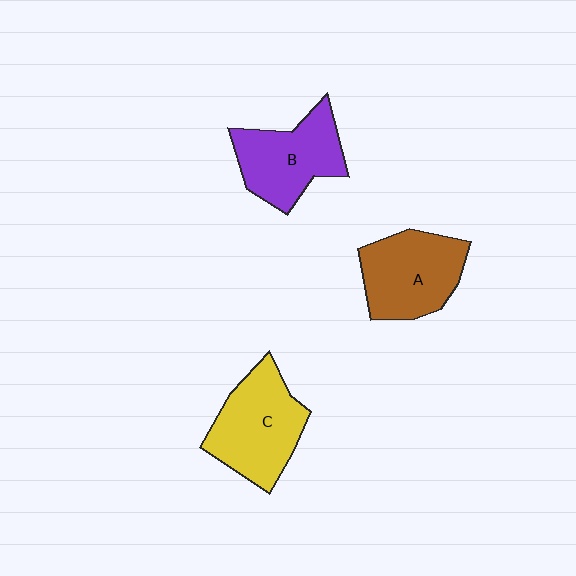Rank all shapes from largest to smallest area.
From largest to smallest: C (yellow), A (brown), B (purple).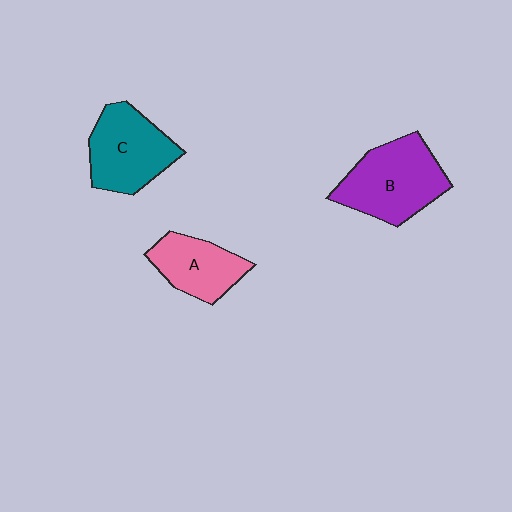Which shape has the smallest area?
Shape A (pink).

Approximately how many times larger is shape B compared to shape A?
Approximately 1.5 times.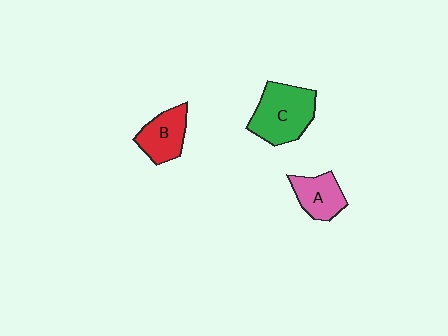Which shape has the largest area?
Shape C (green).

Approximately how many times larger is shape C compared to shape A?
Approximately 1.7 times.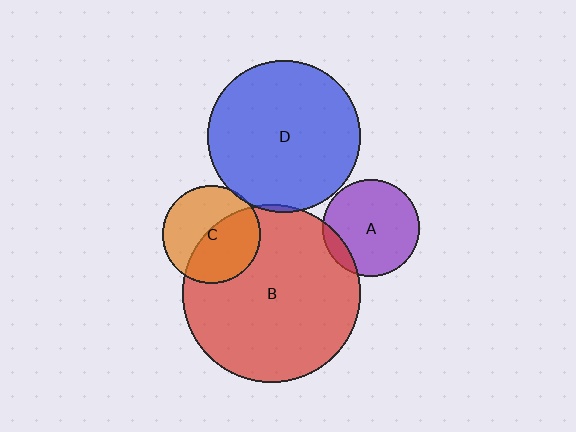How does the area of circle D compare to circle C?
Approximately 2.4 times.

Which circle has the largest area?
Circle B (red).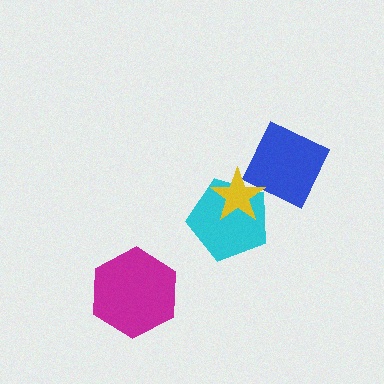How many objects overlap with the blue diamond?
2 objects overlap with the blue diamond.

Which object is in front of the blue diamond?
The yellow star is in front of the blue diamond.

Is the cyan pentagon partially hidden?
Yes, it is partially covered by another shape.